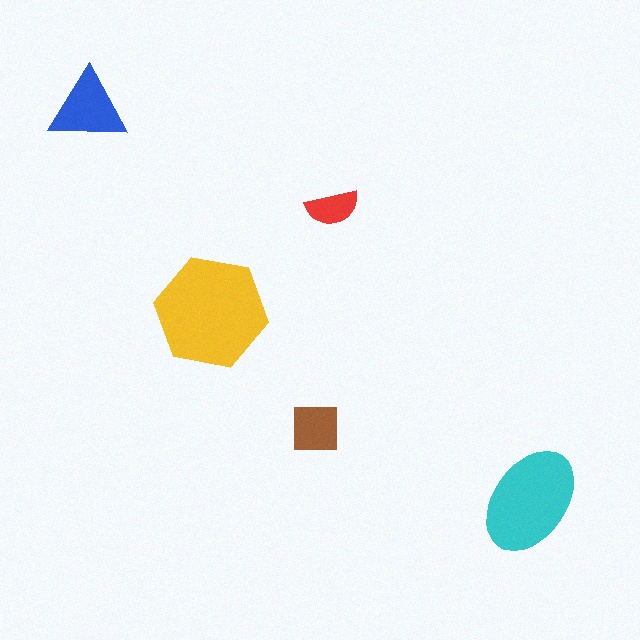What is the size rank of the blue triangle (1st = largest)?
3rd.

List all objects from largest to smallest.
The yellow hexagon, the cyan ellipse, the blue triangle, the brown square, the red semicircle.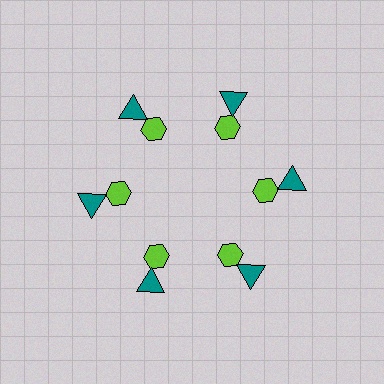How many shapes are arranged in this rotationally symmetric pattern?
There are 12 shapes, arranged in 6 groups of 2.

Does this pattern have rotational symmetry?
Yes, this pattern has 6-fold rotational symmetry. It looks the same after rotating 60 degrees around the center.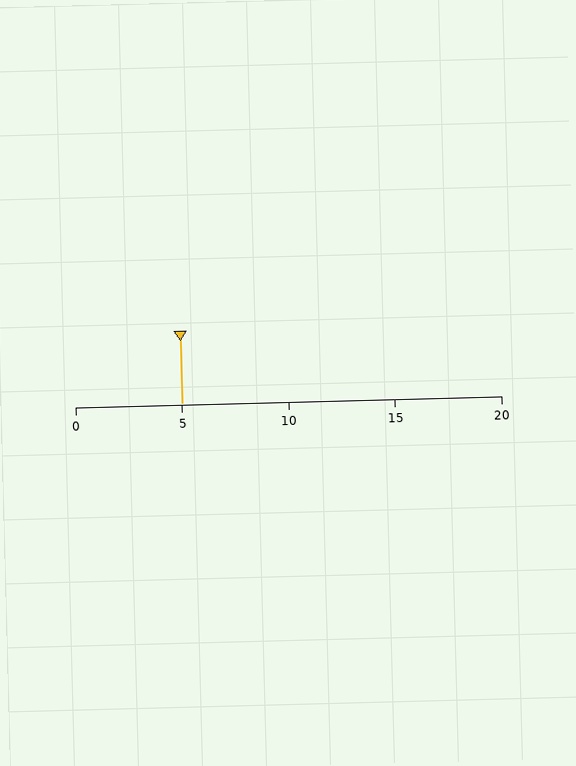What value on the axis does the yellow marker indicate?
The marker indicates approximately 5.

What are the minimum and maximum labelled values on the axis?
The axis runs from 0 to 20.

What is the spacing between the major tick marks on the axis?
The major ticks are spaced 5 apart.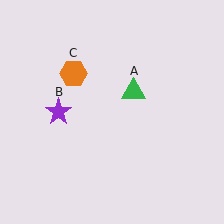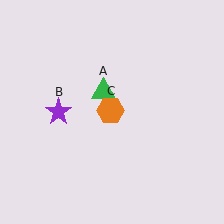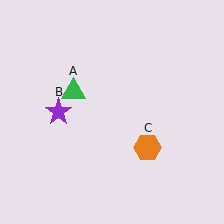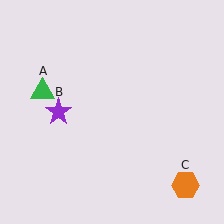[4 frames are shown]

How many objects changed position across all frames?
2 objects changed position: green triangle (object A), orange hexagon (object C).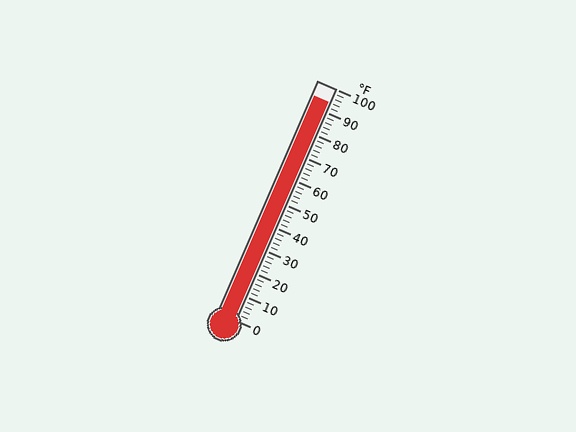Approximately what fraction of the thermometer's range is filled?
The thermometer is filled to approximately 95% of its range.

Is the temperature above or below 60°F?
The temperature is above 60°F.